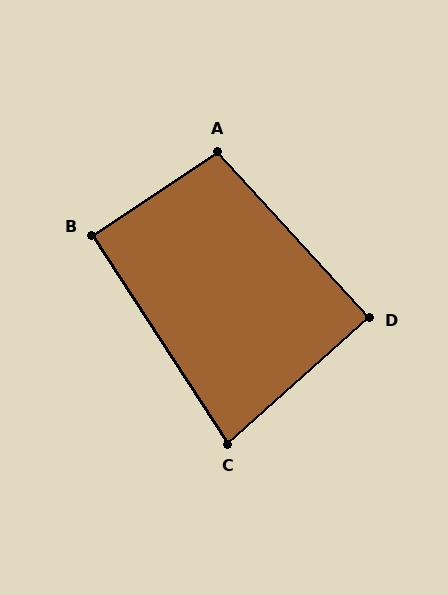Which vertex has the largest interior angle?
A, at approximately 98 degrees.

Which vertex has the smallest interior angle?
C, at approximately 82 degrees.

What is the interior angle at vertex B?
Approximately 91 degrees (approximately right).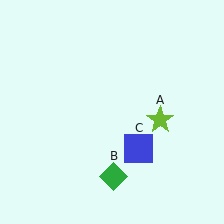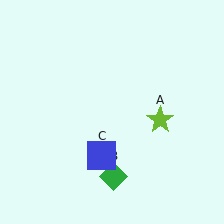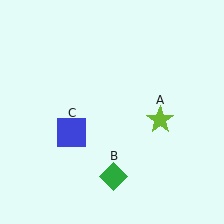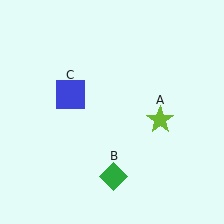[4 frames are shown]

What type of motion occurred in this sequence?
The blue square (object C) rotated clockwise around the center of the scene.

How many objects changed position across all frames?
1 object changed position: blue square (object C).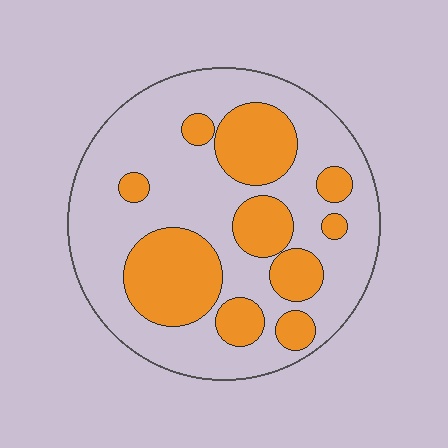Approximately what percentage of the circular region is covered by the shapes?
Approximately 35%.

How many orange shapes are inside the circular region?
10.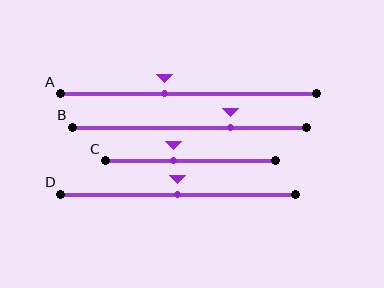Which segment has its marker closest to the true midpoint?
Segment D has its marker closest to the true midpoint.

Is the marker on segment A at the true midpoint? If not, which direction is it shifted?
No, the marker on segment A is shifted to the left by about 9% of the segment length.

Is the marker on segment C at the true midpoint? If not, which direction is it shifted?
No, the marker on segment C is shifted to the left by about 10% of the segment length.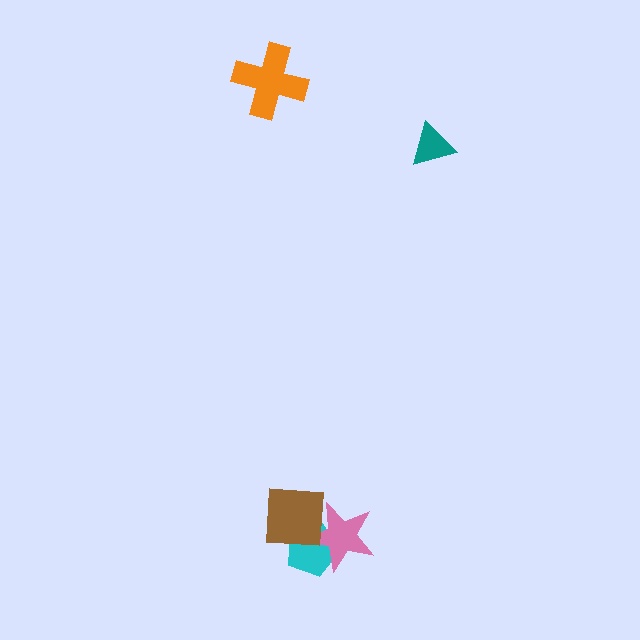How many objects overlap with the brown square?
2 objects overlap with the brown square.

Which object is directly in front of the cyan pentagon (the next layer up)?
The pink star is directly in front of the cyan pentagon.